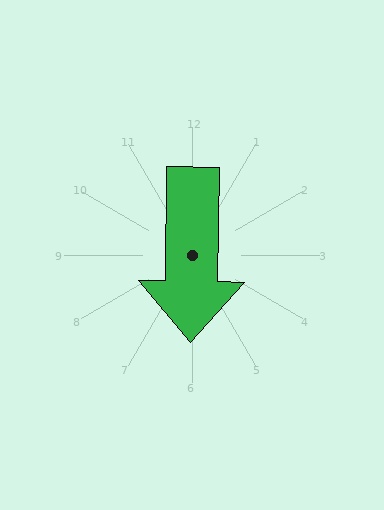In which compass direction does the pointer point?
South.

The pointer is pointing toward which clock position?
Roughly 6 o'clock.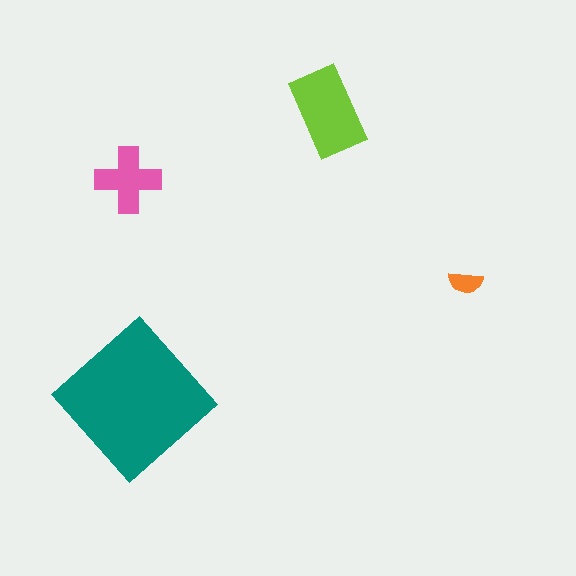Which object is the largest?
The teal diamond.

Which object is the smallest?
The orange semicircle.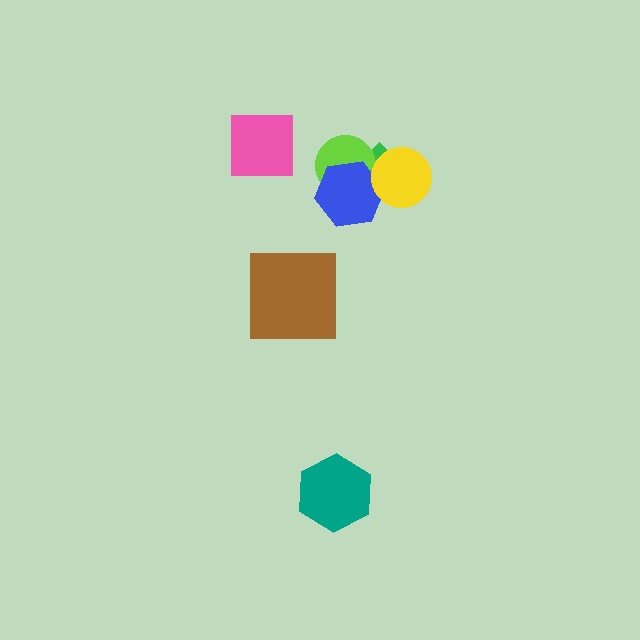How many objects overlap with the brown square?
0 objects overlap with the brown square.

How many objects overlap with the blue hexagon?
3 objects overlap with the blue hexagon.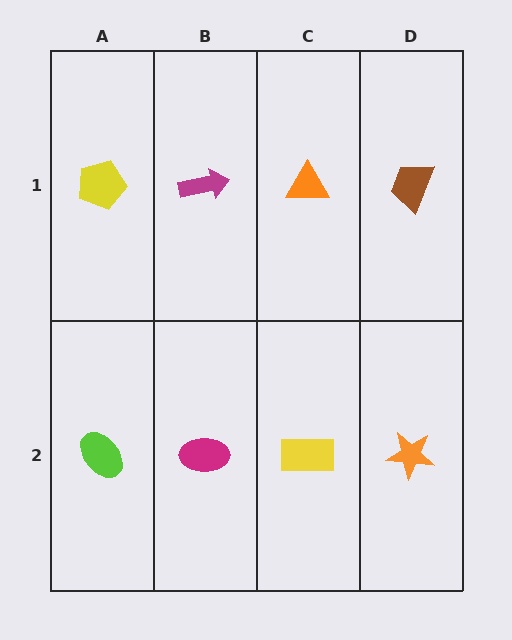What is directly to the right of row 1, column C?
A brown trapezoid.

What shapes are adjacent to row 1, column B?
A magenta ellipse (row 2, column B), a yellow pentagon (row 1, column A), an orange triangle (row 1, column C).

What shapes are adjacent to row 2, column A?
A yellow pentagon (row 1, column A), a magenta ellipse (row 2, column B).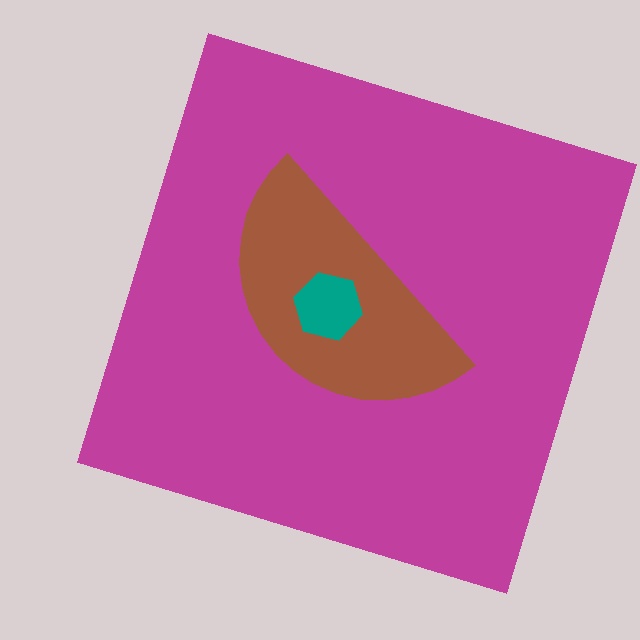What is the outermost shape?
The magenta square.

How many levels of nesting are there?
3.